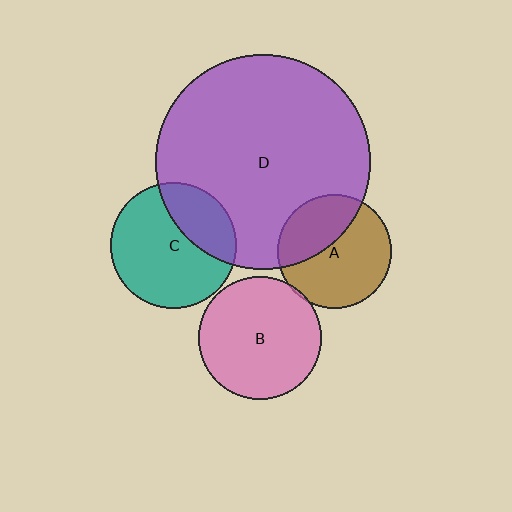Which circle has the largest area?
Circle D (purple).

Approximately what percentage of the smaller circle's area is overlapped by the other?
Approximately 35%.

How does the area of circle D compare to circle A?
Approximately 3.6 times.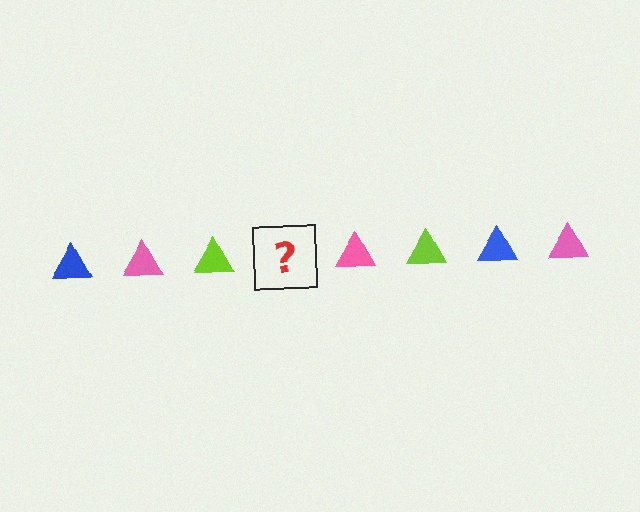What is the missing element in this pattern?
The missing element is a blue triangle.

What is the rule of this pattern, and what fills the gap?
The rule is that the pattern cycles through blue, pink, lime triangles. The gap should be filled with a blue triangle.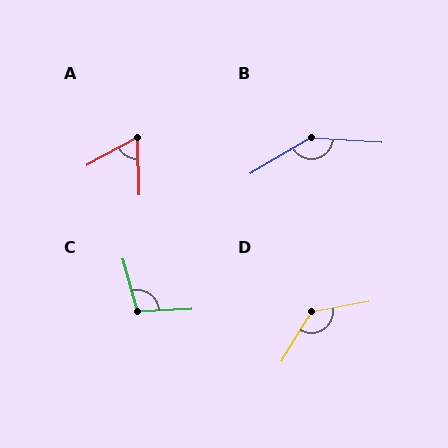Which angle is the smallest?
A, at approximately 63 degrees.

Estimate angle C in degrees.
Approximately 103 degrees.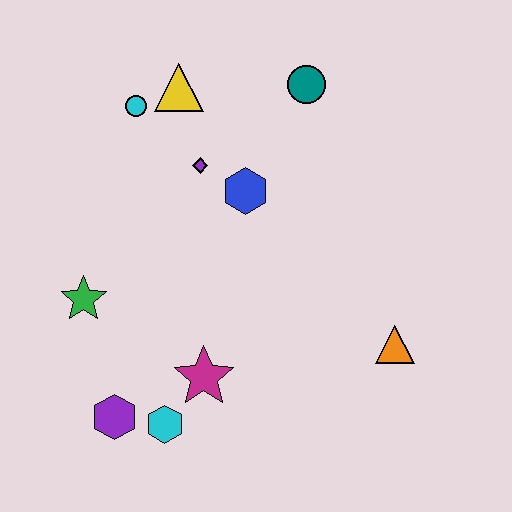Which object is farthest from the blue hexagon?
The purple hexagon is farthest from the blue hexagon.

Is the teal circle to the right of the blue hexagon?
Yes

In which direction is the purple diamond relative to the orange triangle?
The purple diamond is to the left of the orange triangle.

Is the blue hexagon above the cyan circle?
No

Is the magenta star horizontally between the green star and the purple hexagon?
No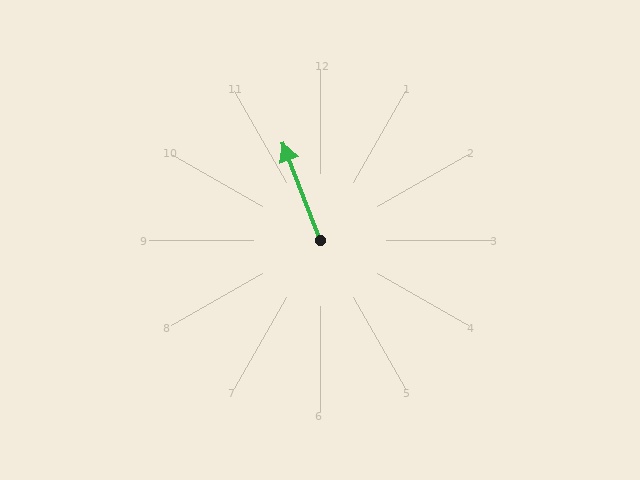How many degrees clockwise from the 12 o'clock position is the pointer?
Approximately 339 degrees.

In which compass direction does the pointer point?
North.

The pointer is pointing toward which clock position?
Roughly 11 o'clock.